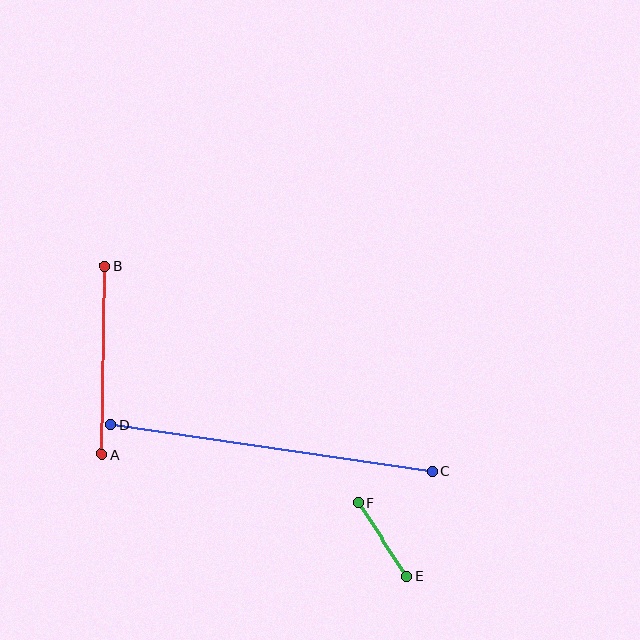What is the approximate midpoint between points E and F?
The midpoint is at approximately (382, 540) pixels.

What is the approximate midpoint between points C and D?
The midpoint is at approximately (271, 448) pixels.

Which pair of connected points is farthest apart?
Points C and D are farthest apart.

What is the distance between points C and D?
The distance is approximately 325 pixels.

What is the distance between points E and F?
The distance is approximately 89 pixels.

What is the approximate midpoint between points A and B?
The midpoint is at approximately (103, 360) pixels.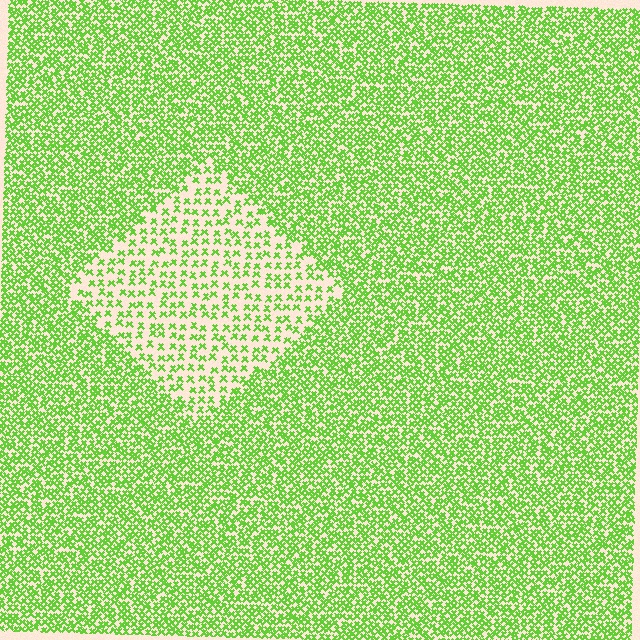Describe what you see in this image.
The image contains small lime elements arranged at two different densities. A diamond-shaped region is visible where the elements are less densely packed than the surrounding area.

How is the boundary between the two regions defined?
The boundary is defined by a change in element density (approximately 2.3x ratio). All elements are the same color, size, and shape.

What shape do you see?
I see a diamond.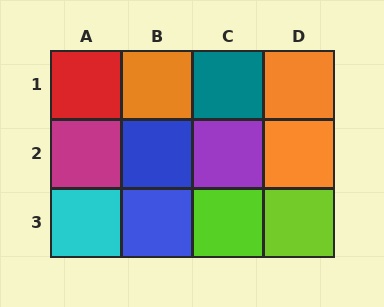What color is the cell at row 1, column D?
Orange.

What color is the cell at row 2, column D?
Orange.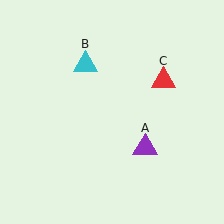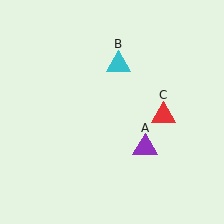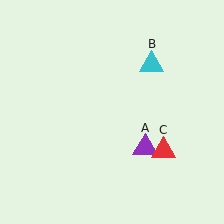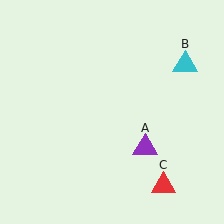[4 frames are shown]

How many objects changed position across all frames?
2 objects changed position: cyan triangle (object B), red triangle (object C).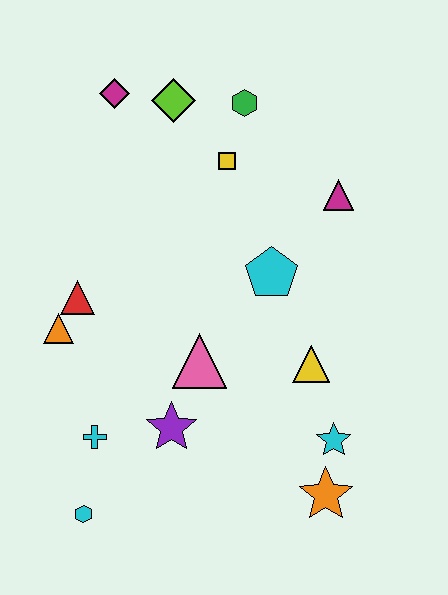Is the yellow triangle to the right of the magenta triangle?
No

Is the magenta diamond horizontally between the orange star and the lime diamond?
No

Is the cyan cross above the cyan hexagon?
Yes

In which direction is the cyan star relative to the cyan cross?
The cyan star is to the right of the cyan cross.